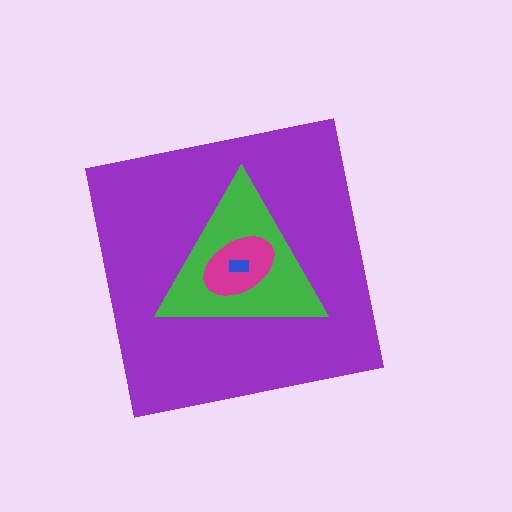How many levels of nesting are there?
4.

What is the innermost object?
The blue rectangle.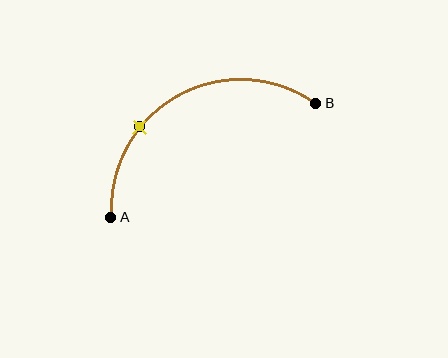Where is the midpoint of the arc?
The arc midpoint is the point on the curve farthest from the straight line joining A and B. It sits above that line.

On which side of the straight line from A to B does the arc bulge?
The arc bulges above the straight line connecting A and B.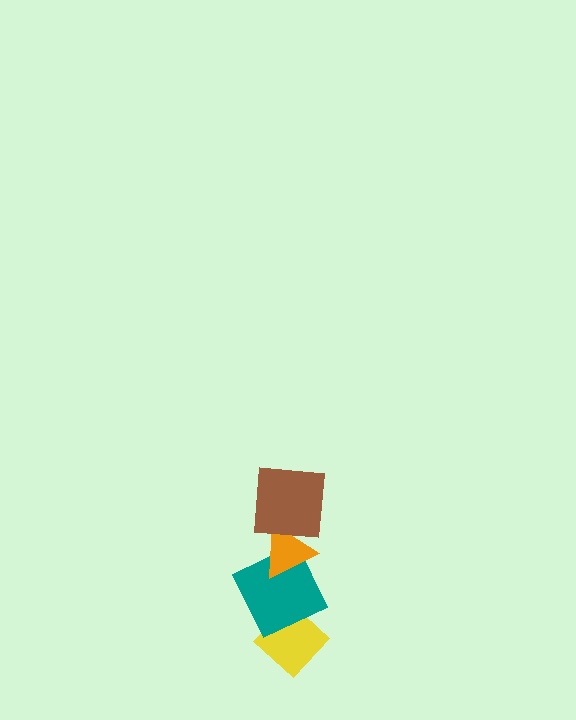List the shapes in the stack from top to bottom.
From top to bottom: the brown square, the orange triangle, the teal square, the yellow diamond.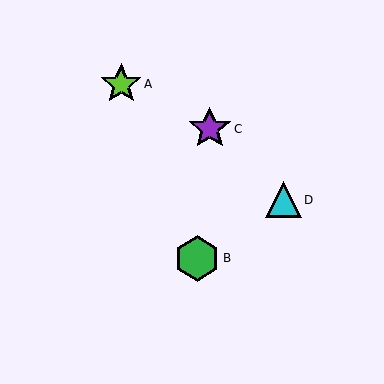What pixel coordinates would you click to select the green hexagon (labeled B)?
Click at (197, 258) to select the green hexagon B.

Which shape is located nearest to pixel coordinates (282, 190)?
The cyan triangle (labeled D) at (283, 200) is nearest to that location.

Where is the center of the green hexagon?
The center of the green hexagon is at (197, 258).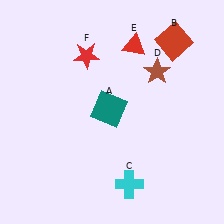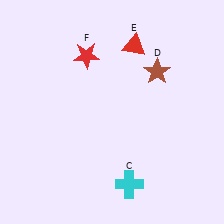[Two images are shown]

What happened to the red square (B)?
The red square (B) was removed in Image 2. It was in the top-right area of Image 1.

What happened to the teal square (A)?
The teal square (A) was removed in Image 2. It was in the top-left area of Image 1.